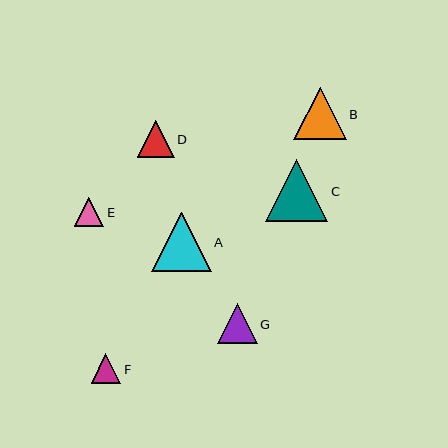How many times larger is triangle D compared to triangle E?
Triangle D is approximately 1.2 times the size of triangle E.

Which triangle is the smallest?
Triangle F is the smallest with a size of approximately 29 pixels.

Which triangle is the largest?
Triangle C is the largest with a size of approximately 62 pixels.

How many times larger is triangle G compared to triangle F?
Triangle G is approximately 1.4 times the size of triangle F.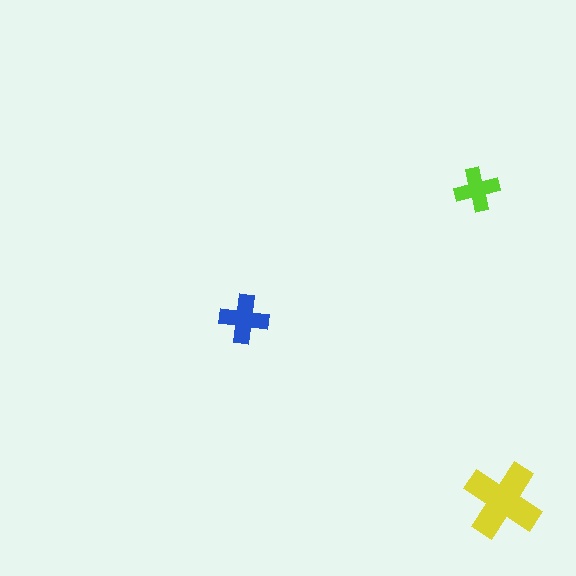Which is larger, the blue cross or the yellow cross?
The yellow one.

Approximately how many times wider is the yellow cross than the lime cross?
About 2 times wider.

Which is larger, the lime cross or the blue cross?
The blue one.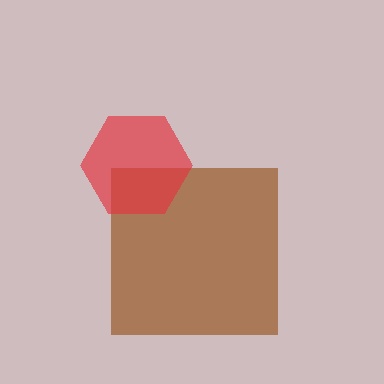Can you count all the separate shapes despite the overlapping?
Yes, there are 2 separate shapes.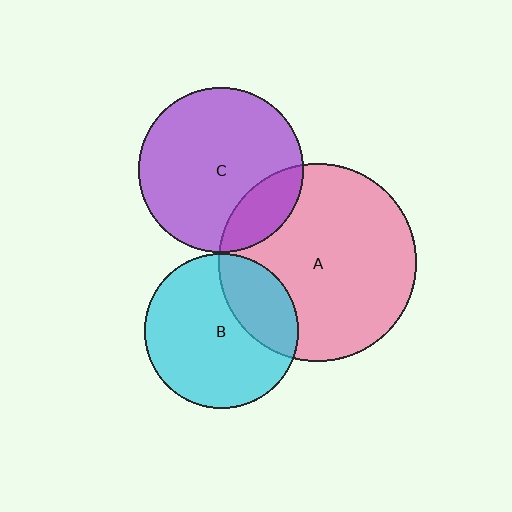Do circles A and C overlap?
Yes.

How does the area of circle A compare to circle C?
Approximately 1.4 times.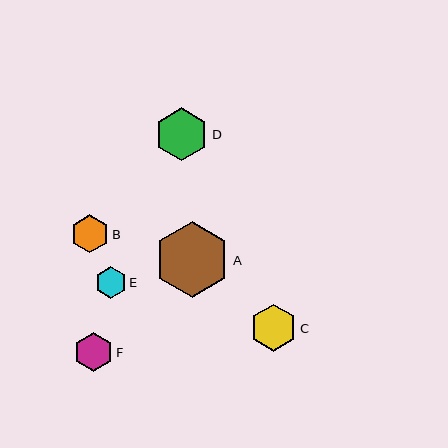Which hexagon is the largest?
Hexagon A is the largest with a size of approximately 75 pixels.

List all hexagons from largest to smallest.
From largest to smallest: A, D, C, F, B, E.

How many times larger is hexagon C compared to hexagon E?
Hexagon C is approximately 1.5 times the size of hexagon E.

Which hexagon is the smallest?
Hexagon E is the smallest with a size of approximately 32 pixels.